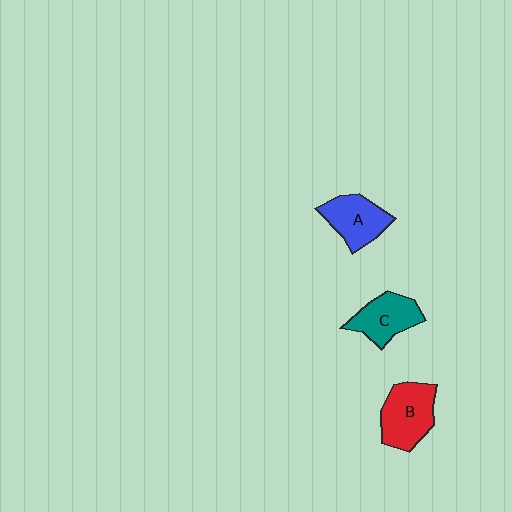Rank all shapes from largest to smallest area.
From largest to smallest: B (red), A (blue), C (teal).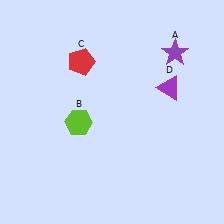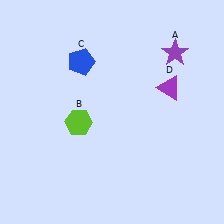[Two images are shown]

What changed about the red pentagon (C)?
In Image 1, C is red. In Image 2, it changed to blue.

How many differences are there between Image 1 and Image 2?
There is 1 difference between the two images.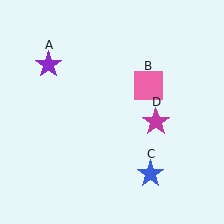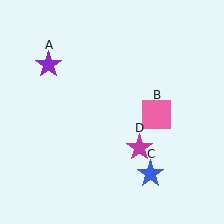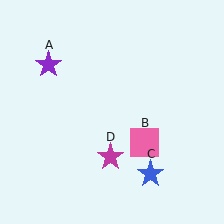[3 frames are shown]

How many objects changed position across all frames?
2 objects changed position: pink square (object B), magenta star (object D).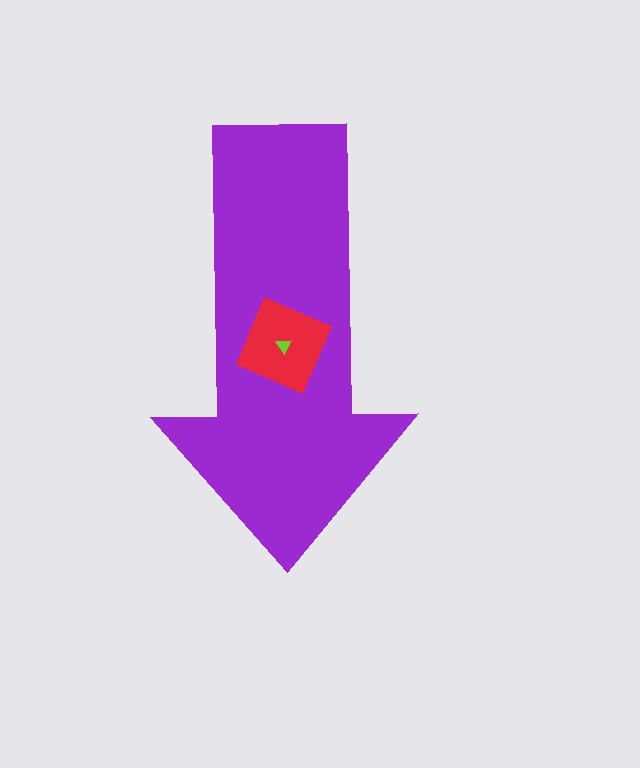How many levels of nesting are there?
3.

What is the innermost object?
The lime triangle.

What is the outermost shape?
The purple arrow.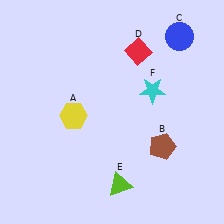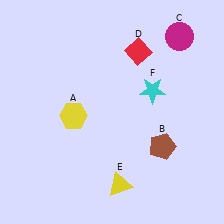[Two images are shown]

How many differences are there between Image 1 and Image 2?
There are 2 differences between the two images.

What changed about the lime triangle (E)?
In Image 1, E is lime. In Image 2, it changed to yellow.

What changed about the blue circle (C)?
In Image 1, C is blue. In Image 2, it changed to magenta.